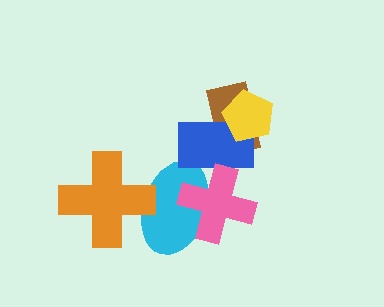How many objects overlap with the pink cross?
2 objects overlap with the pink cross.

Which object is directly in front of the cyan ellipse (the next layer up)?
The blue rectangle is directly in front of the cyan ellipse.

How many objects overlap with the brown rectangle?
2 objects overlap with the brown rectangle.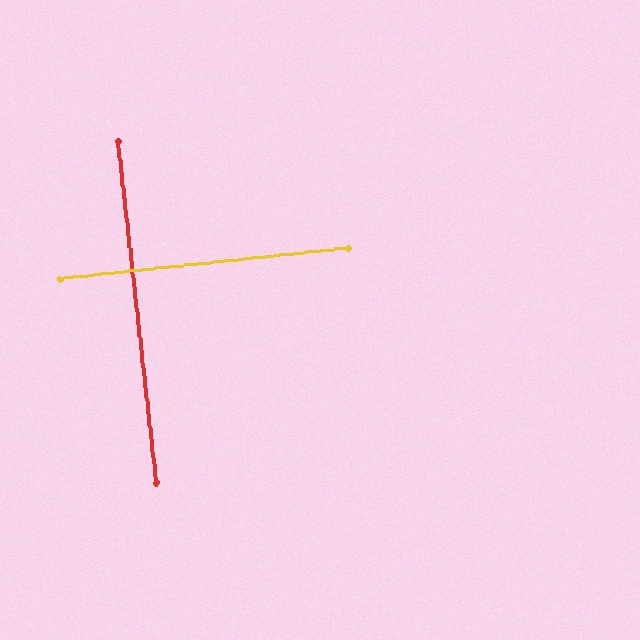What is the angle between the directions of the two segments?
Approximately 90 degrees.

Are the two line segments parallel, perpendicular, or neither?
Perpendicular — they meet at approximately 90°.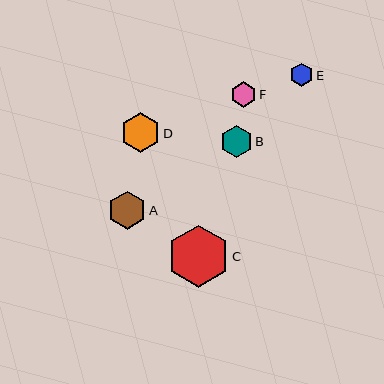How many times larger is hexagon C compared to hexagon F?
Hexagon C is approximately 2.4 times the size of hexagon F.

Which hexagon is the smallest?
Hexagon E is the smallest with a size of approximately 23 pixels.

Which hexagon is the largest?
Hexagon C is the largest with a size of approximately 62 pixels.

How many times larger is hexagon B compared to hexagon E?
Hexagon B is approximately 1.4 times the size of hexagon E.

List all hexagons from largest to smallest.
From largest to smallest: C, D, A, B, F, E.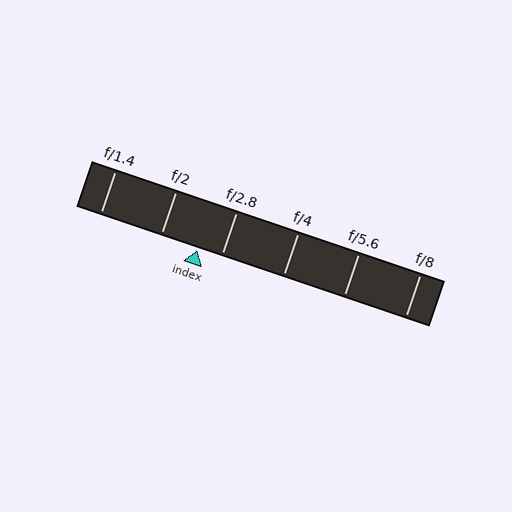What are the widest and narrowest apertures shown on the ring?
The widest aperture shown is f/1.4 and the narrowest is f/8.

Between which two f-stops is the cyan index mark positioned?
The index mark is between f/2 and f/2.8.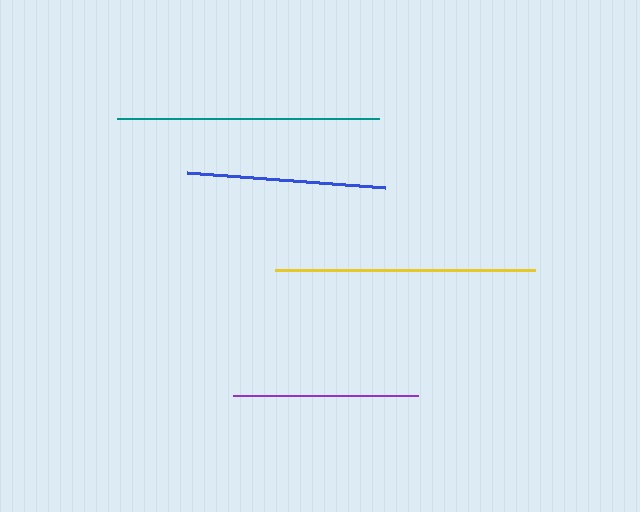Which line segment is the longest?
The teal line is the longest at approximately 262 pixels.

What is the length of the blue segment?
The blue segment is approximately 199 pixels long.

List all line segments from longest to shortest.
From longest to shortest: teal, yellow, blue, purple.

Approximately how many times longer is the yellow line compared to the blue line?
The yellow line is approximately 1.3 times the length of the blue line.